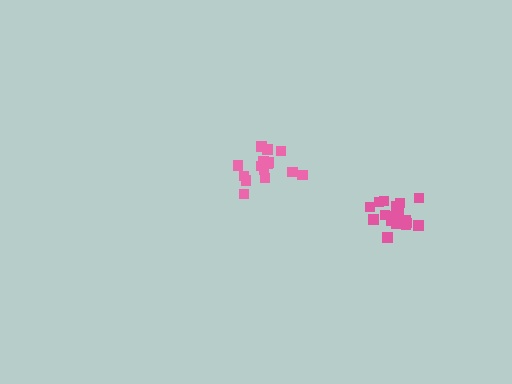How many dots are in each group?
Group 1: 17 dots, Group 2: 15 dots (32 total).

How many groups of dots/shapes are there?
There are 2 groups.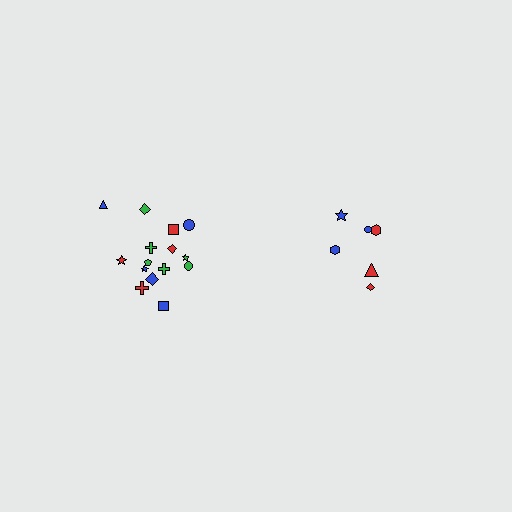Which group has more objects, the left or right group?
The left group.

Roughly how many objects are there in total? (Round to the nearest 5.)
Roughly 20 objects in total.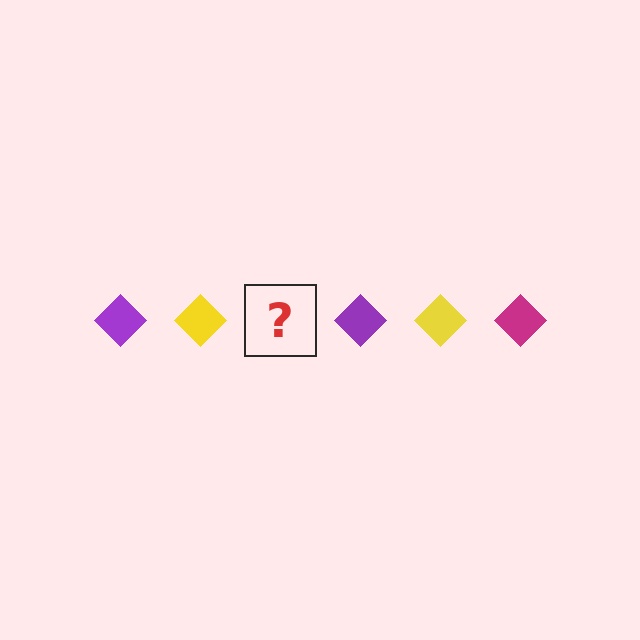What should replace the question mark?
The question mark should be replaced with a magenta diamond.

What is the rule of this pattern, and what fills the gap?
The rule is that the pattern cycles through purple, yellow, magenta diamonds. The gap should be filled with a magenta diamond.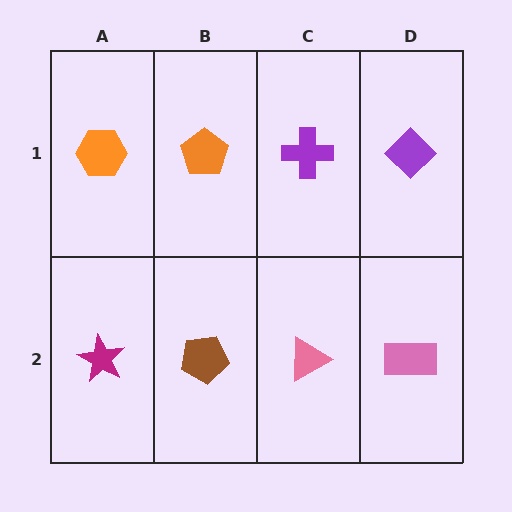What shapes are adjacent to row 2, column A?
An orange hexagon (row 1, column A), a brown pentagon (row 2, column B).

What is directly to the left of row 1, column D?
A purple cross.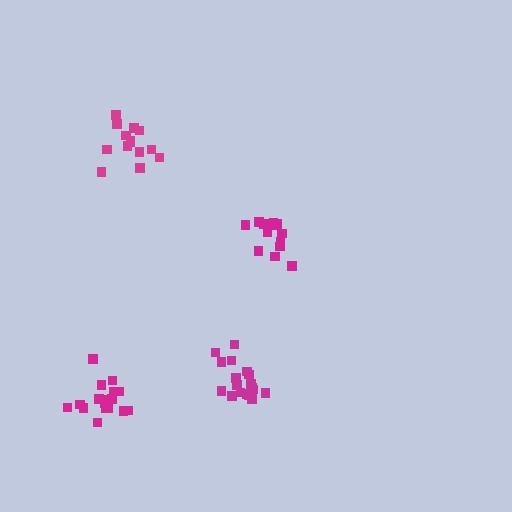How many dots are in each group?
Group 1: 14 dots, Group 2: 13 dots, Group 3: 19 dots, Group 4: 17 dots (63 total).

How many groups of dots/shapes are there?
There are 4 groups.